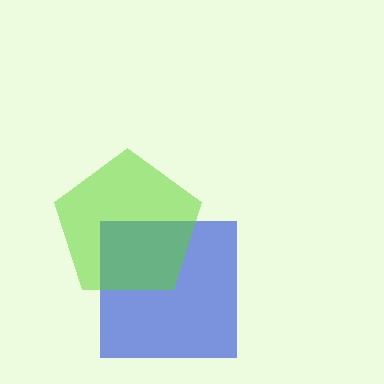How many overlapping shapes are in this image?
There are 2 overlapping shapes in the image.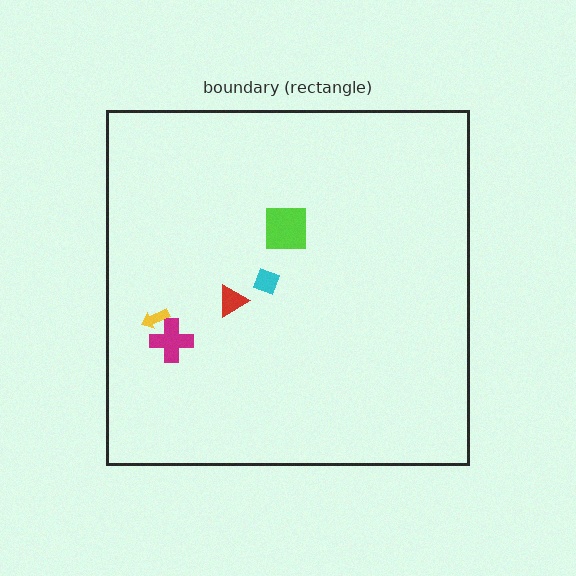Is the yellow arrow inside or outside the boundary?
Inside.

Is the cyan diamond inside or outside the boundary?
Inside.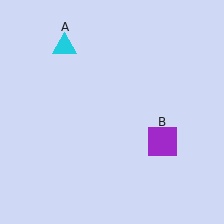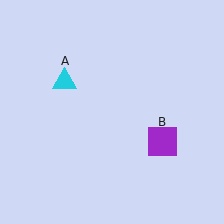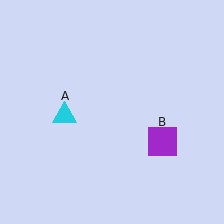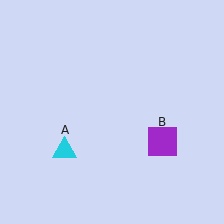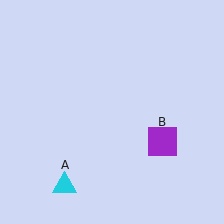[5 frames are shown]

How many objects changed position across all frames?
1 object changed position: cyan triangle (object A).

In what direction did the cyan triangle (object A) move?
The cyan triangle (object A) moved down.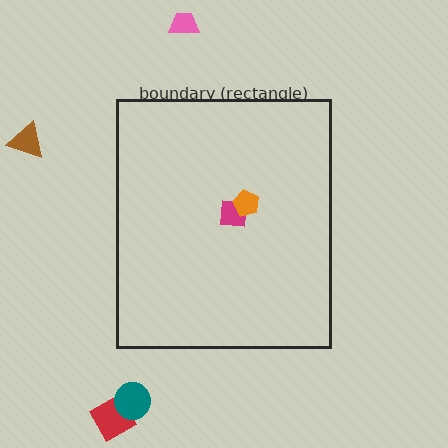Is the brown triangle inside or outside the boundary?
Outside.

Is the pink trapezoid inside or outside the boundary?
Outside.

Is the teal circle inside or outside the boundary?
Outside.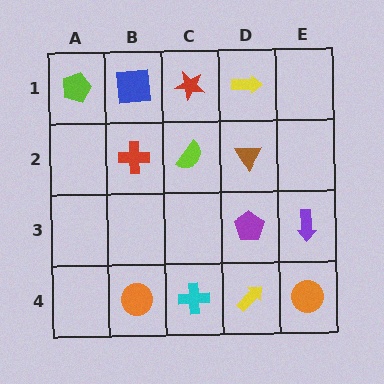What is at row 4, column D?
A yellow arrow.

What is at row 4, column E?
An orange circle.